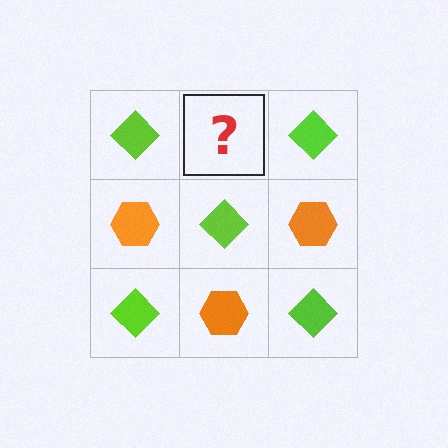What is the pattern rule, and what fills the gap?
The rule is that it alternates lime diamond and orange hexagon in a checkerboard pattern. The gap should be filled with an orange hexagon.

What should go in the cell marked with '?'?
The missing cell should contain an orange hexagon.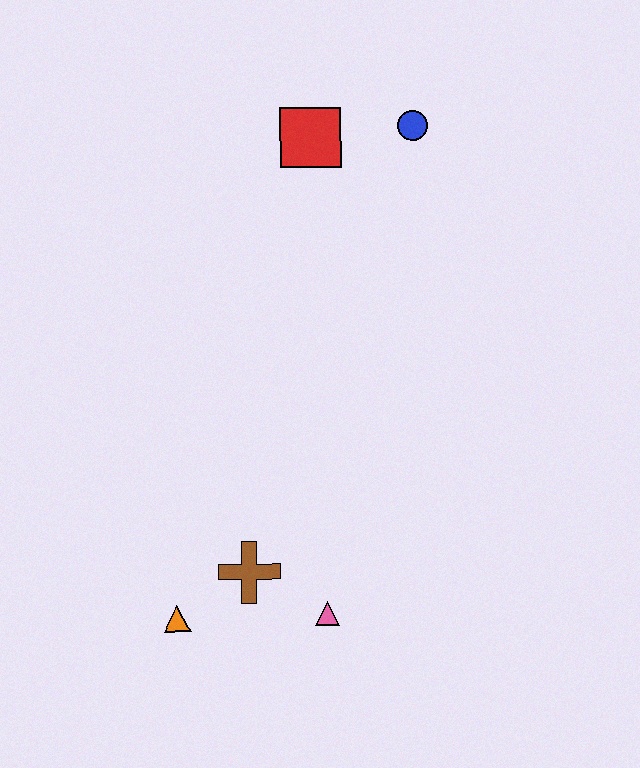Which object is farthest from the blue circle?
The orange triangle is farthest from the blue circle.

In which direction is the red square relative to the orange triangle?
The red square is above the orange triangle.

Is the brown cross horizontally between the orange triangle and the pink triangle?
Yes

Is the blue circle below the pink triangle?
No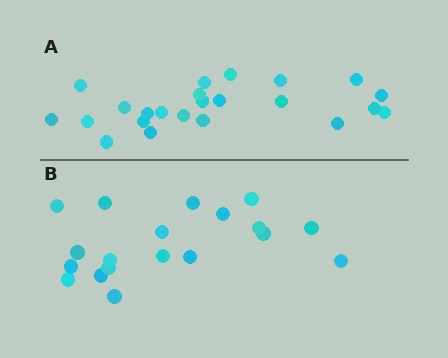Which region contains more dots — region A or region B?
Region A (the top region) has more dots.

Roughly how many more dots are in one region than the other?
Region A has about 4 more dots than region B.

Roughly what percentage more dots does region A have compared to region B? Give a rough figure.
About 20% more.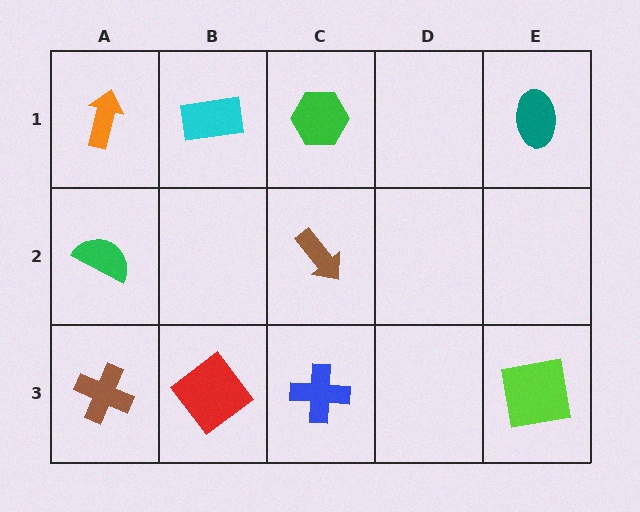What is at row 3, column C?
A blue cross.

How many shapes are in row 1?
4 shapes.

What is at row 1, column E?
A teal ellipse.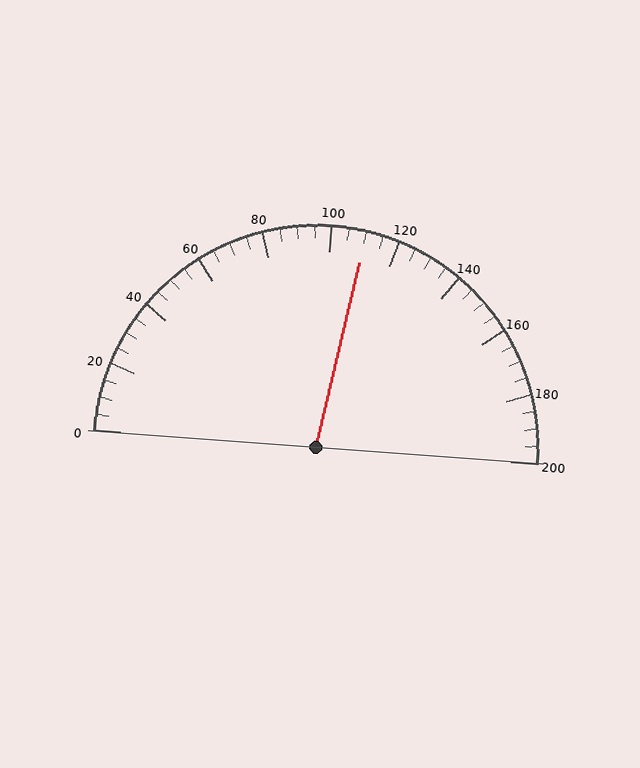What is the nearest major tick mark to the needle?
The nearest major tick mark is 120.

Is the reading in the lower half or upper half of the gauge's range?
The reading is in the upper half of the range (0 to 200).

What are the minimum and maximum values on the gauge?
The gauge ranges from 0 to 200.